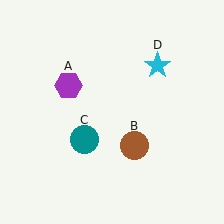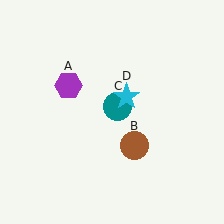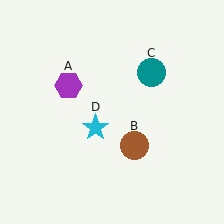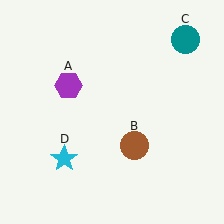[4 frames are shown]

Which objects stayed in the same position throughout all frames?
Purple hexagon (object A) and brown circle (object B) remained stationary.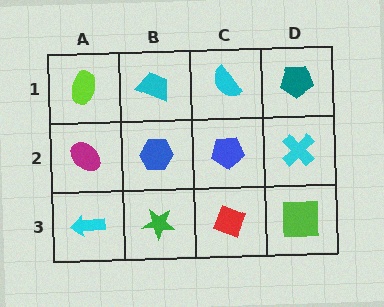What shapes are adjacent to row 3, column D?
A cyan cross (row 2, column D), a red diamond (row 3, column C).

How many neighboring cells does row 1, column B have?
3.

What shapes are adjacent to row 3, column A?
A magenta ellipse (row 2, column A), a green star (row 3, column B).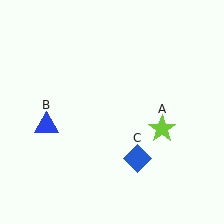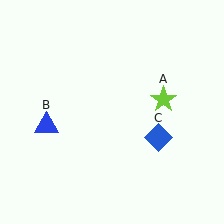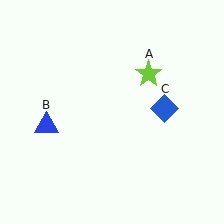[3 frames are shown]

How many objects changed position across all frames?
2 objects changed position: lime star (object A), blue diamond (object C).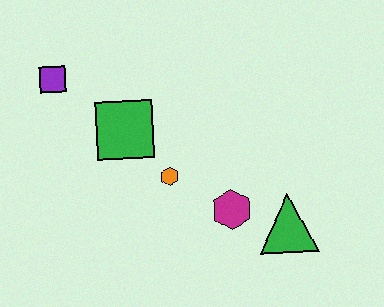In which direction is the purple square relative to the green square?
The purple square is to the left of the green square.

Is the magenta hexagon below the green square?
Yes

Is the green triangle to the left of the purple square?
No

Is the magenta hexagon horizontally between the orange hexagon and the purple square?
No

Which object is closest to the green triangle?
The magenta hexagon is closest to the green triangle.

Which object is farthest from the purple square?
The green triangle is farthest from the purple square.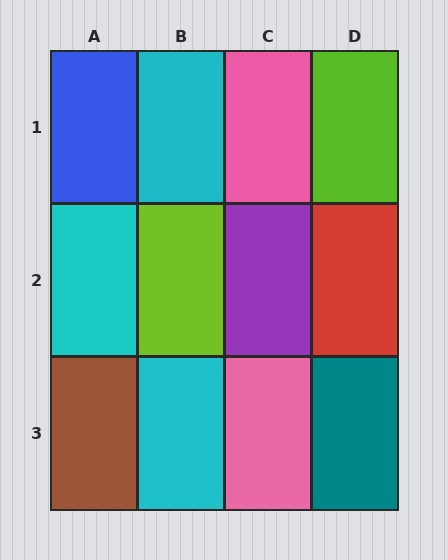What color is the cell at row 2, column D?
Red.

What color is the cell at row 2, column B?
Lime.